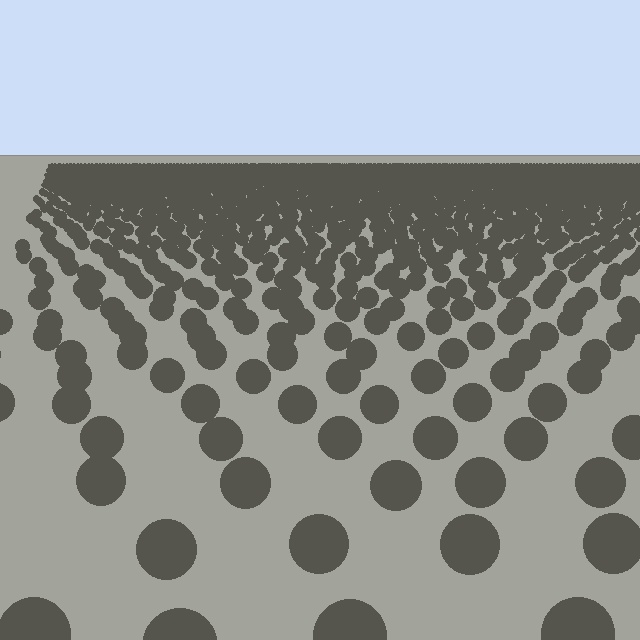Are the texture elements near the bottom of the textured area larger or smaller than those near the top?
Larger. Near the bottom, elements are closer to the viewer and appear at a bigger on-screen size.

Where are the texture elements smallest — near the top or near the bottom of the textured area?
Near the top.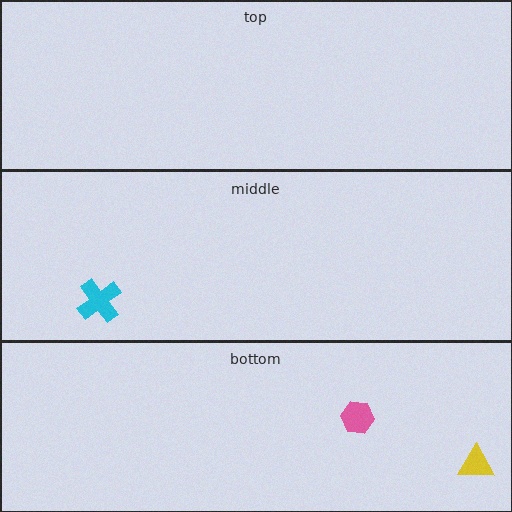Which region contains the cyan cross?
The middle region.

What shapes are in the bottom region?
The yellow triangle, the pink hexagon.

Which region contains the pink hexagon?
The bottom region.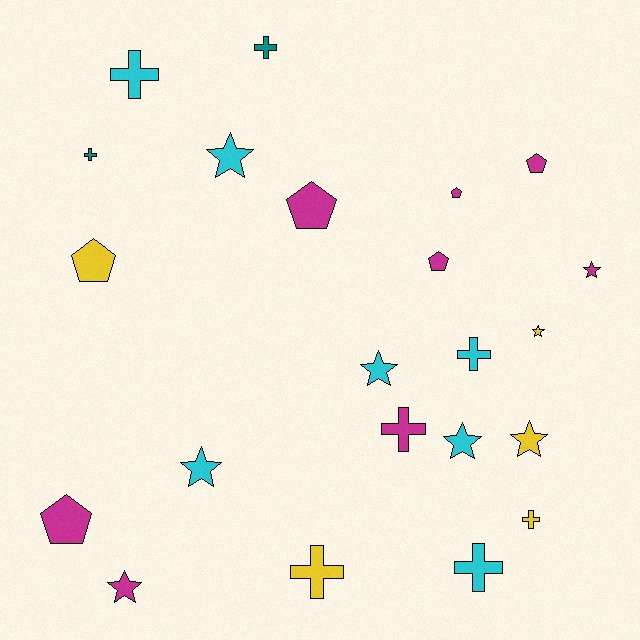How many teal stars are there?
There are no teal stars.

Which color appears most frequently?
Magenta, with 8 objects.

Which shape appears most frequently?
Star, with 8 objects.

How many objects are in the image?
There are 22 objects.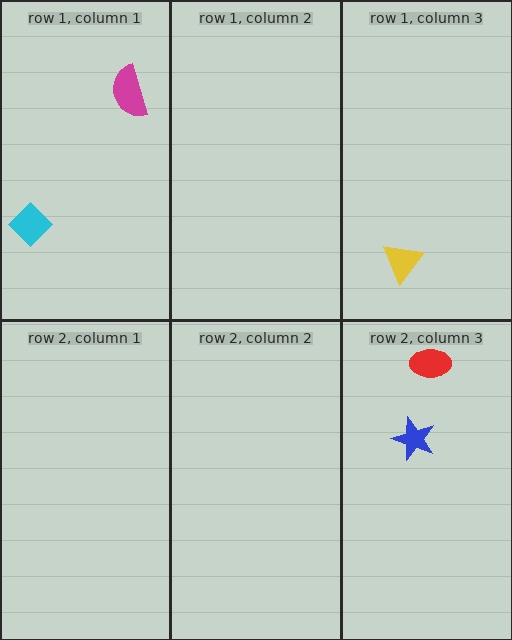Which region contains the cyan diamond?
The row 1, column 1 region.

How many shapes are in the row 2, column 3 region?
2.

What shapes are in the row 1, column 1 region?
The cyan diamond, the magenta semicircle.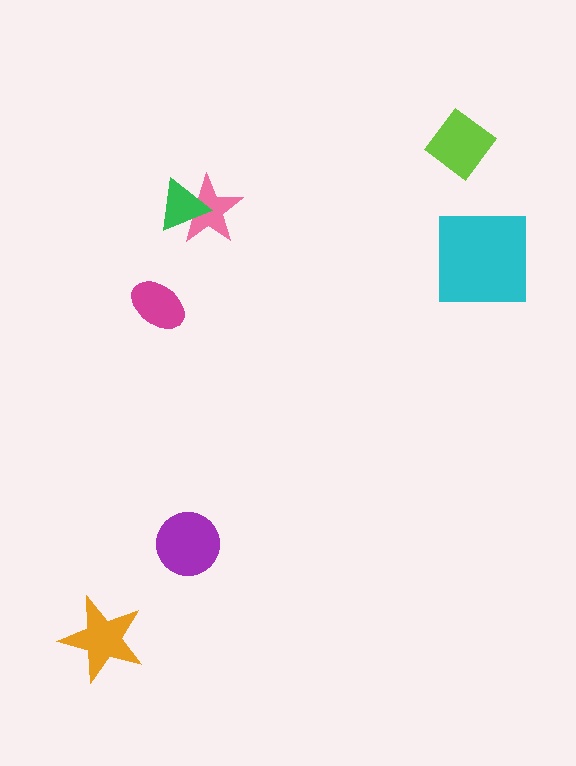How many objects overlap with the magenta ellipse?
0 objects overlap with the magenta ellipse.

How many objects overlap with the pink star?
1 object overlaps with the pink star.